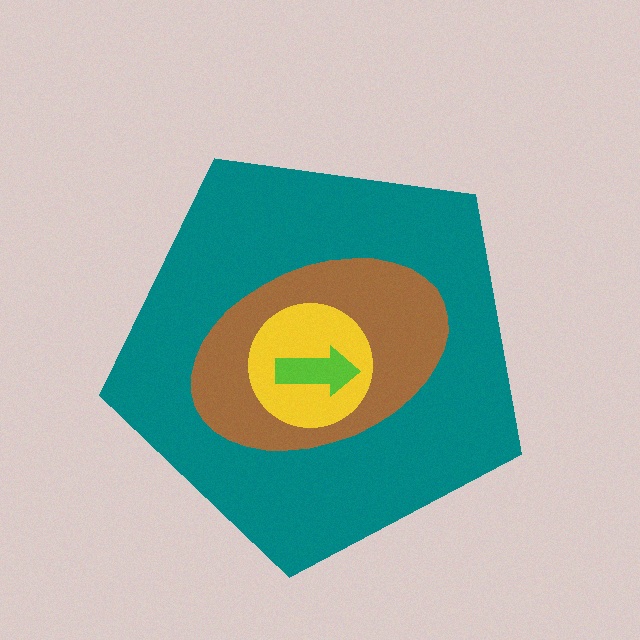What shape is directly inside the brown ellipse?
The yellow circle.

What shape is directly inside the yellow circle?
The lime arrow.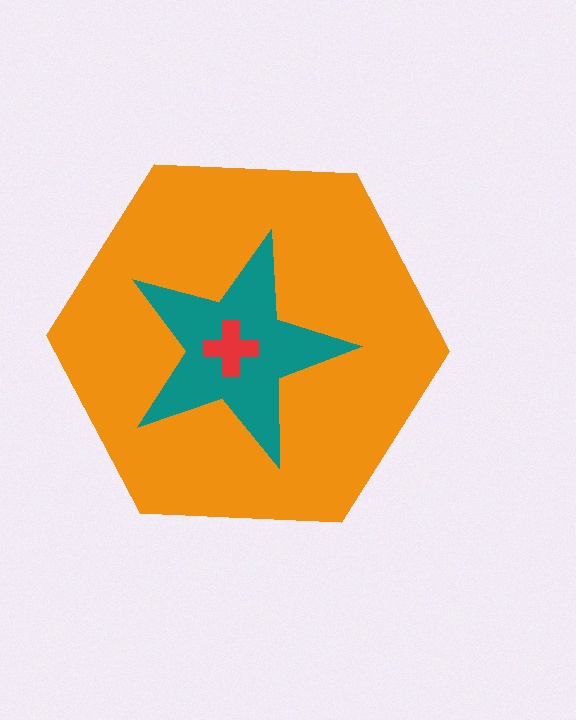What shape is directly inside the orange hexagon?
The teal star.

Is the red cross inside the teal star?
Yes.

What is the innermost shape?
The red cross.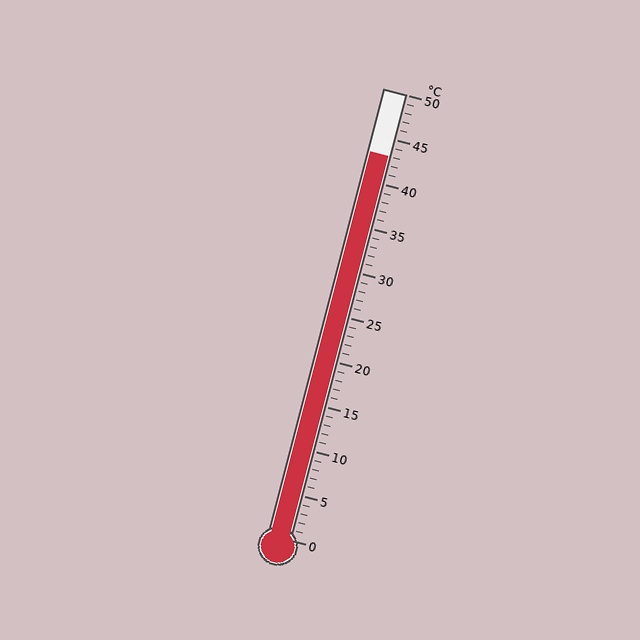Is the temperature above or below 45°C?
The temperature is below 45°C.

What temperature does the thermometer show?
The thermometer shows approximately 43°C.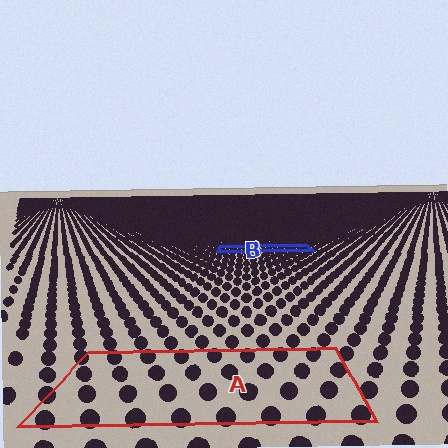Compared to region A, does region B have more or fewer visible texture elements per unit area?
Region B has more texture elements per unit area — they are packed more densely because it is farther away.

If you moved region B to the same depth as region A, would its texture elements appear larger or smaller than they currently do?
They would appear larger. At a closer depth, the same texture elements are projected at a bigger on-screen size.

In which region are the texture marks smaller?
The texture marks are smaller in region B, because it is farther away.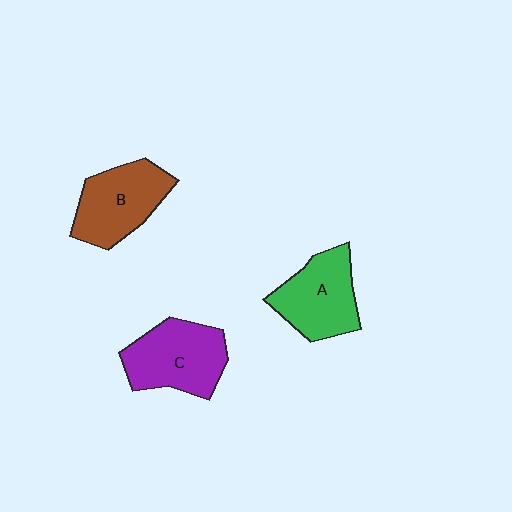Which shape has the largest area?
Shape C (purple).